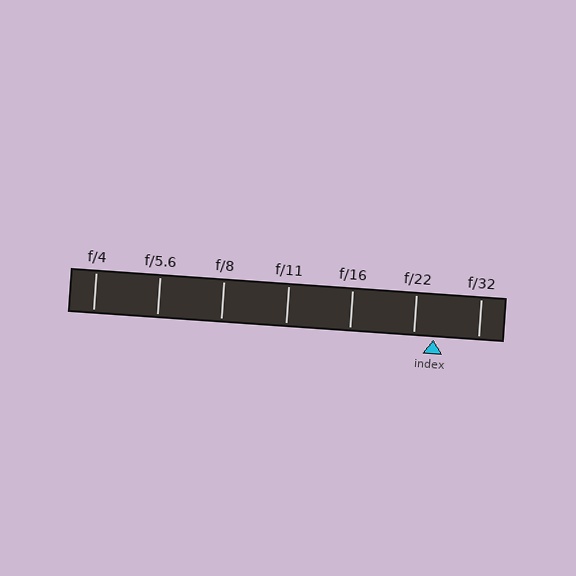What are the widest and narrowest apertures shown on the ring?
The widest aperture shown is f/4 and the narrowest is f/32.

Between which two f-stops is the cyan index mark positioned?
The index mark is between f/22 and f/32.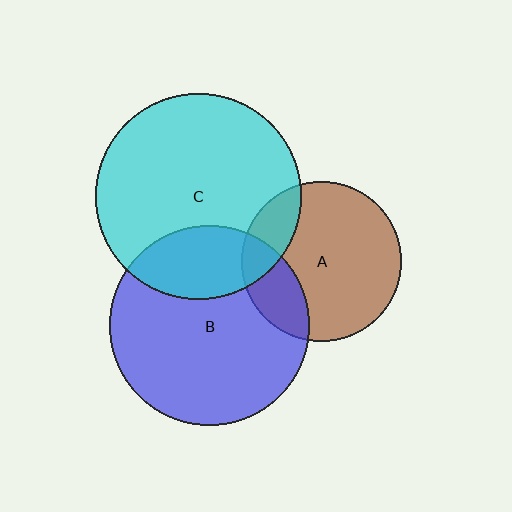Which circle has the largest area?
Circle C (cyan).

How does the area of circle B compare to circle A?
Approximately 1.5 times.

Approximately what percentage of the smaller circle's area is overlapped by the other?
Approximately 25%.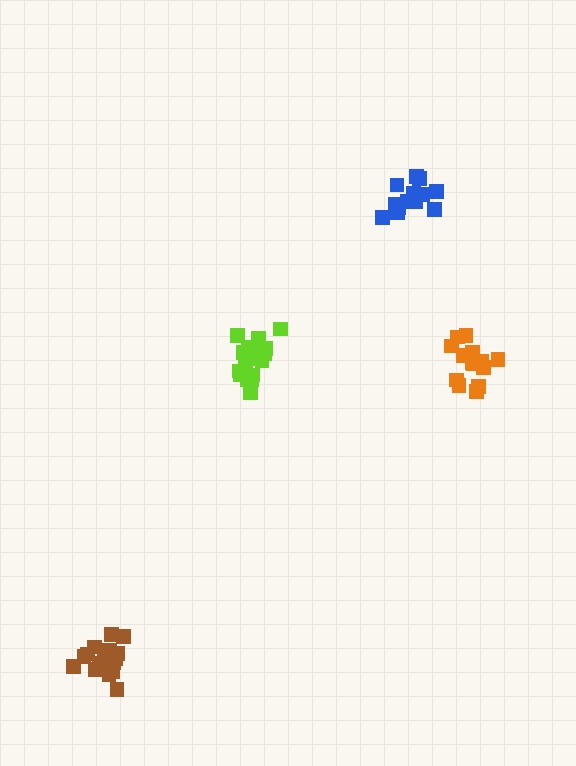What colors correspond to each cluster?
The clusters are colored: orange, lime, blue, brown.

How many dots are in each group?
Group 1: 14 dots, Group 2: 18 dots, Group 3: 15 dots, Group 4: 18 dots (65 total).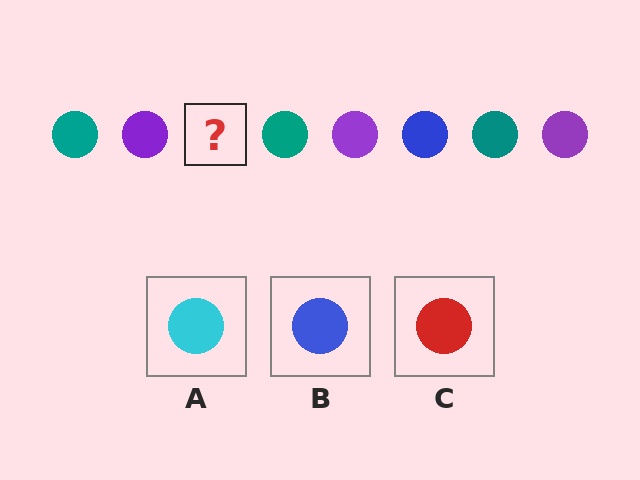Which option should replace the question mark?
Option B.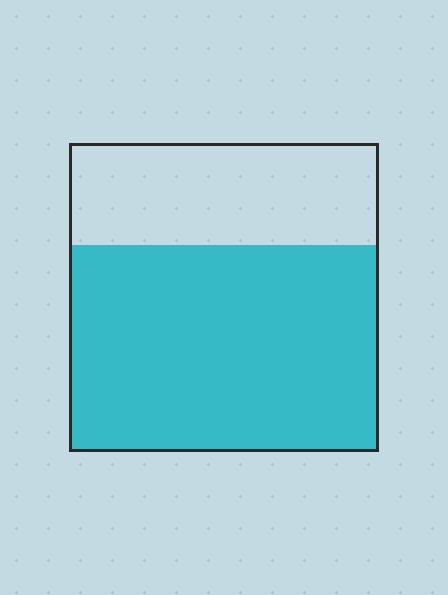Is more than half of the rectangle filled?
Yes.